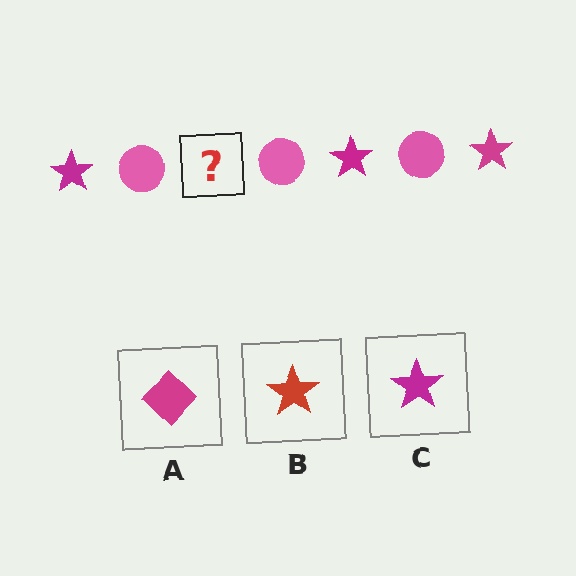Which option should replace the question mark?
Option C.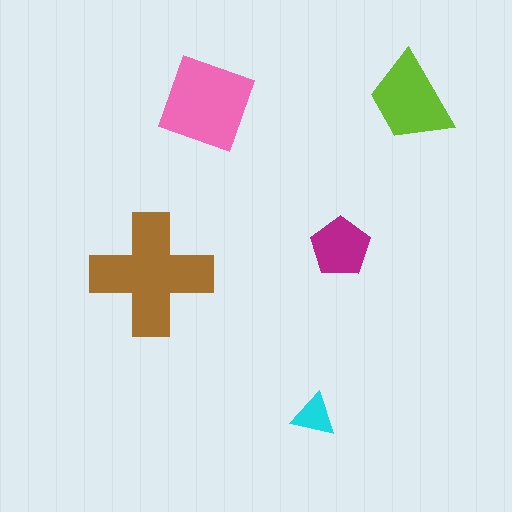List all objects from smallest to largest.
The cyan triangle, the magenta pentagon, the lime trapezoid, the pink diamond, the brown cross.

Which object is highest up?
The lime trapezoid is topmost.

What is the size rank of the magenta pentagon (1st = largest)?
4th.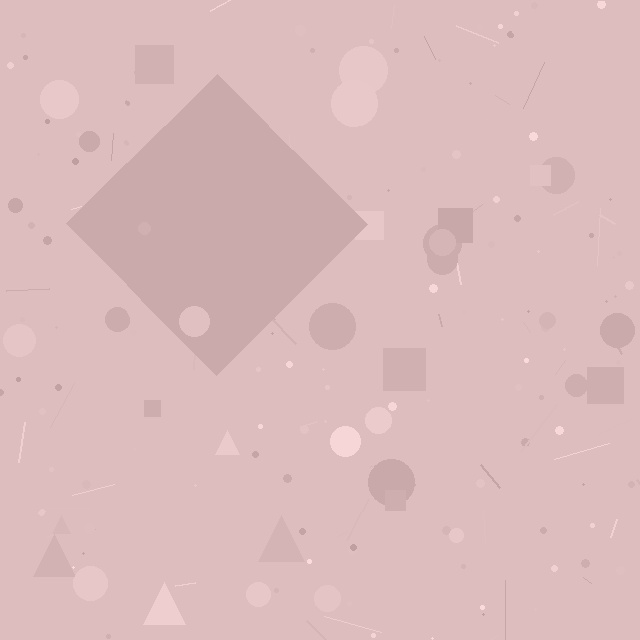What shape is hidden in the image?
A diamond is hidden in the image.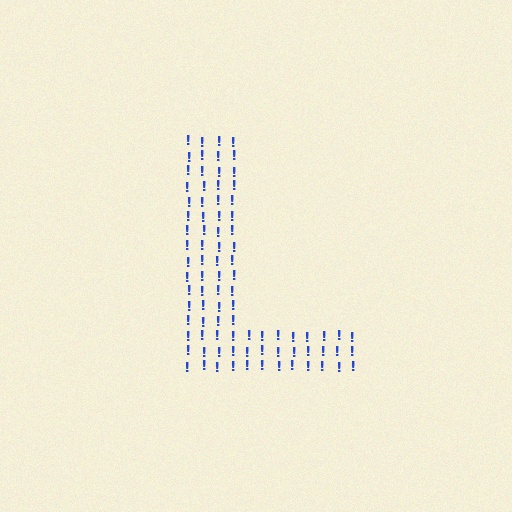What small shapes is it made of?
It is made of small exclamation marks.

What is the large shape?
The large shape is the letter L.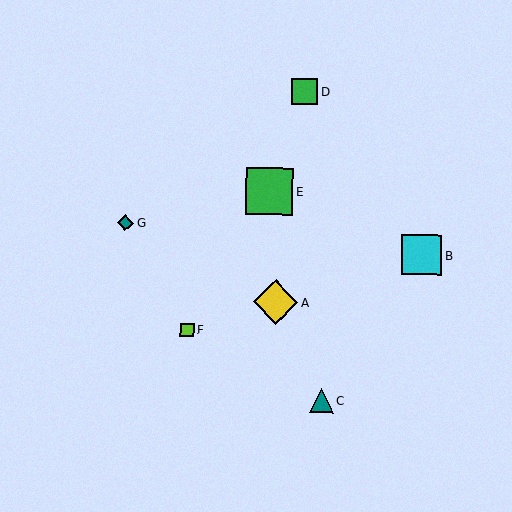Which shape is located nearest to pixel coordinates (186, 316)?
The lime square (labeled F) at (187, 330) is nearest to that location.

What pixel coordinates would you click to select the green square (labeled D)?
Click at (305, 92) to select the green square D.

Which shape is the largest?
The green square (labeled E) is the largest.